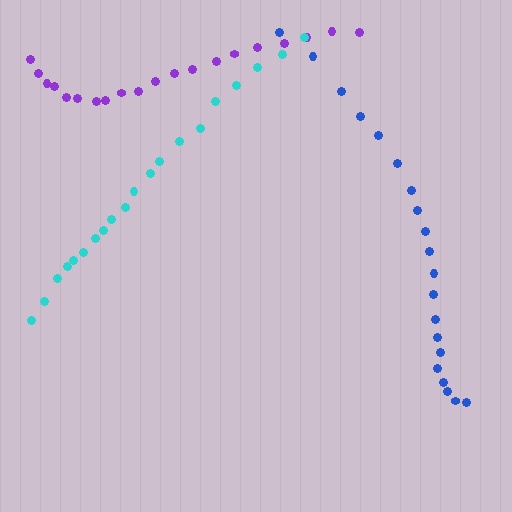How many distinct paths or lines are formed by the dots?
There are 3 distinct paths.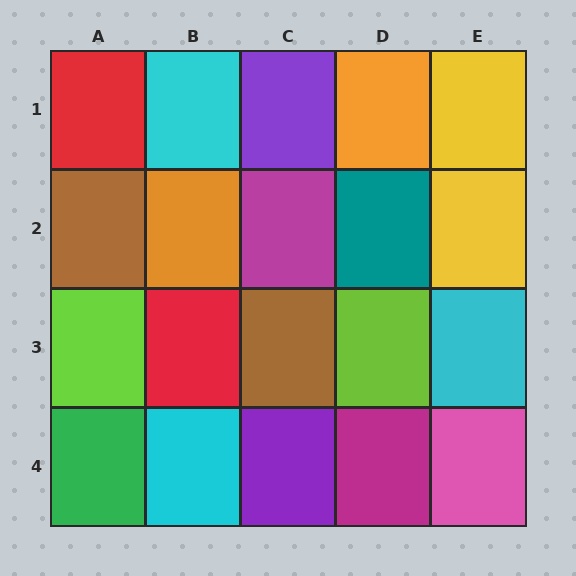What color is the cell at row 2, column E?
Yellow.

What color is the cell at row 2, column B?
Orange.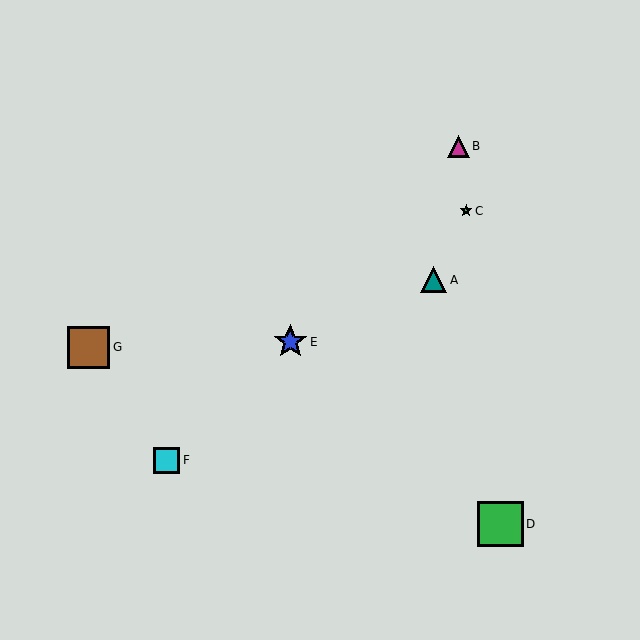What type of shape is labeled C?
Shape C is a green star.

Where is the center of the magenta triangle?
The center of the magenta triangle is at (459, 146).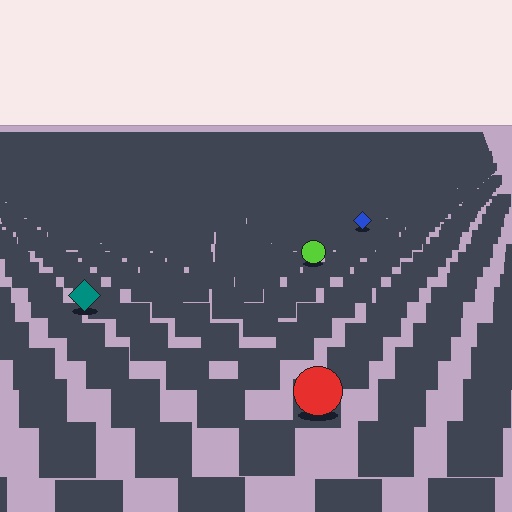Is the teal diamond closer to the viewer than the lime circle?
Yes. The teal diamond is closer — you can tell from the texture gradient: the ground texture is coarser near it.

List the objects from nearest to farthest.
From nearest to farthest: the red circle, the teal diamond, the lime circle, the blue diamond.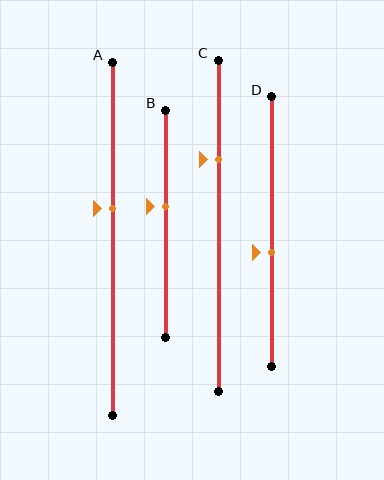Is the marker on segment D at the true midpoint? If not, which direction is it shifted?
No, the marker on segment D is shifted downward by about 7% of the segment length.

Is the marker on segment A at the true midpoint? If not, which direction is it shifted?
No, the marker on segment A is shifted upward by about 8% of the segment length.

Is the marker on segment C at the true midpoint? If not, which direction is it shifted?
No, the marker on segment C is shifted upward by about 20% of the segment length.